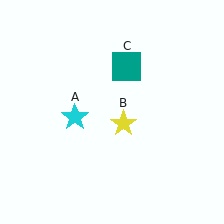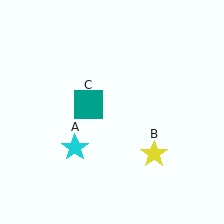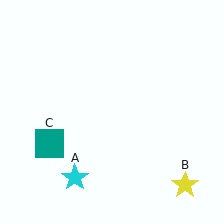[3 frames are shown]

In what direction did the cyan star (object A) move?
The cyan star (object A) moved down.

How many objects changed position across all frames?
3 objects changed position: cyan star (object A), yellow star (object B), teal square (object C).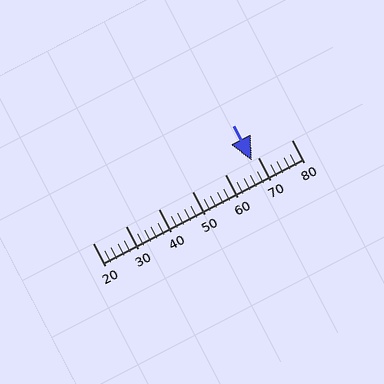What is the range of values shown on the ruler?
The ruler shows values from 20 to 80.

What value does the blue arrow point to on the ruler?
The blue arrow points to approximately 68.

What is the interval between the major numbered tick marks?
The major tick marks are spaced 10 units apart.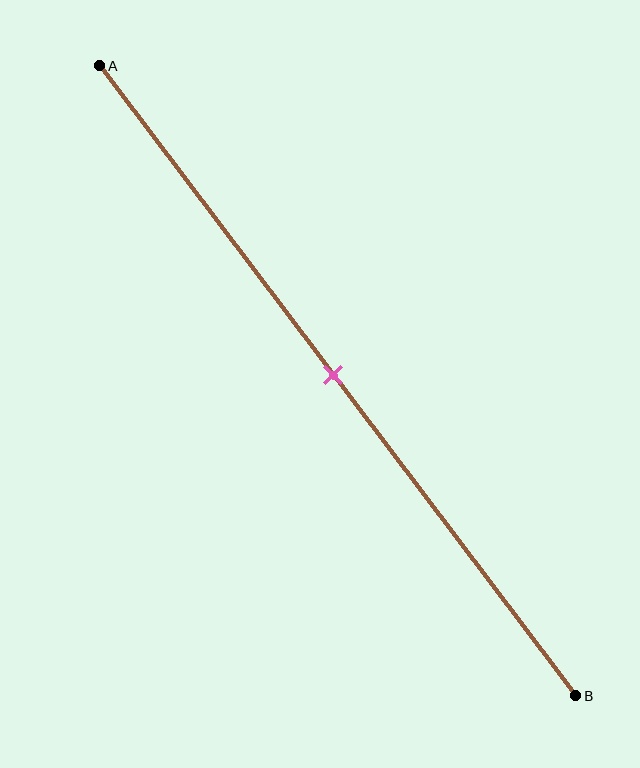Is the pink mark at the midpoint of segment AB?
Yes, the mark is approximately at the midpoint.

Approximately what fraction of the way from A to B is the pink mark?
The pink mark is approximately 50% of the way from A to B.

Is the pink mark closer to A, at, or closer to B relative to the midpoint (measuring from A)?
The pink mark is approximately at the midpoint of segment AB.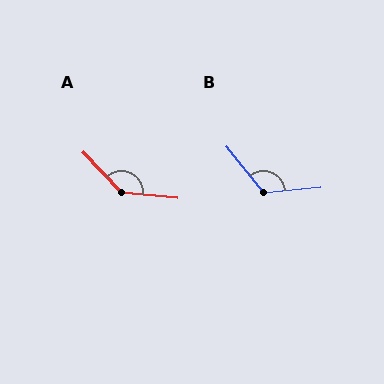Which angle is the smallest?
B, at approximately 123 degrees.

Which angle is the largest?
A, at approximately 139 degrees.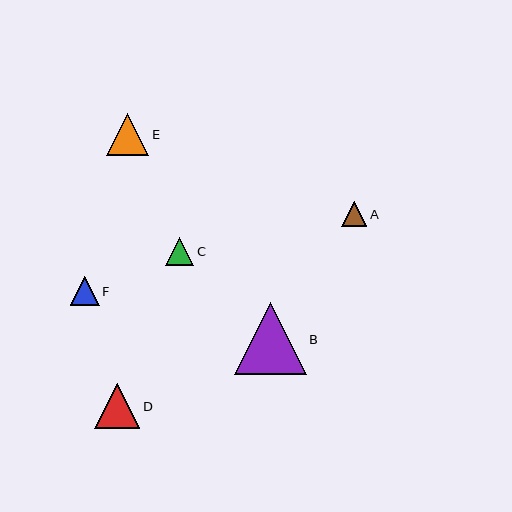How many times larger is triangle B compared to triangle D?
Triangle B is approximately 1.6 times the size of triangle D.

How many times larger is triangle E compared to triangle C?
Triangle E is approximately 1.5 times the size of triangle C.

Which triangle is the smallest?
Triangle A is the smallest with a size of approximately 25 pixels.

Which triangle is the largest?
Triangle B is the largest with a size of approximately 72 pixels.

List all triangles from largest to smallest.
From largest to smallest: B, D, E, F, C, A.